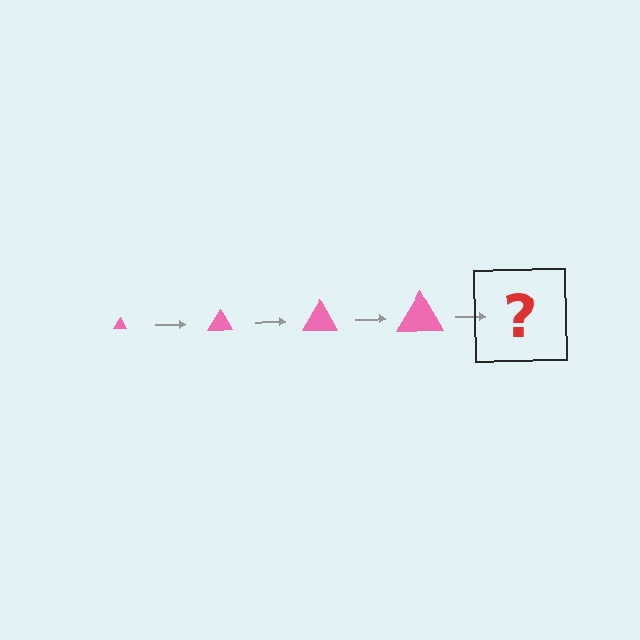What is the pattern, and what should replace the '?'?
The pattern is that the triangle gets progressively larger each step. The '?' should be a pink triangle, larger than the previous one.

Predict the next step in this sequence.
The next step is a pink triangle, larger than the previous one.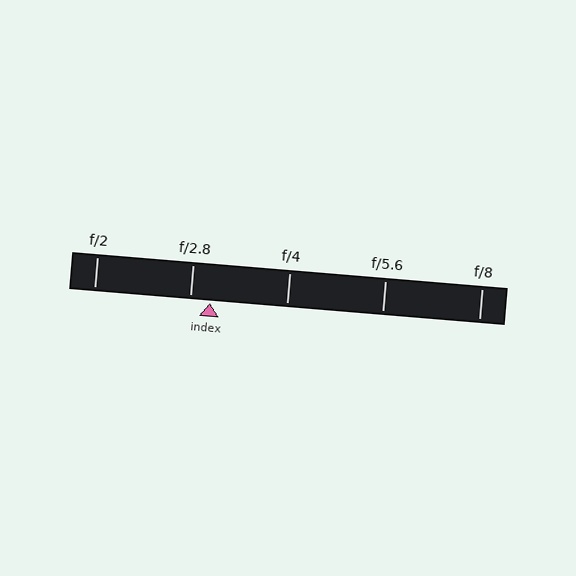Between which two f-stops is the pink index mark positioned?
The index mark is between f/2.8 and f/4.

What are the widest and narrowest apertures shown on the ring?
The widest aperture shown is f/2 and the narrowest is f/8.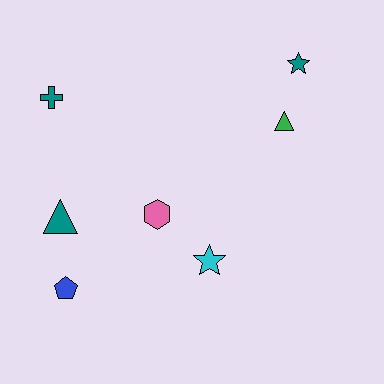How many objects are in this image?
There are 7 objects.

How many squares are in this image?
There are no squares.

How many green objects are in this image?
There is 1 green object.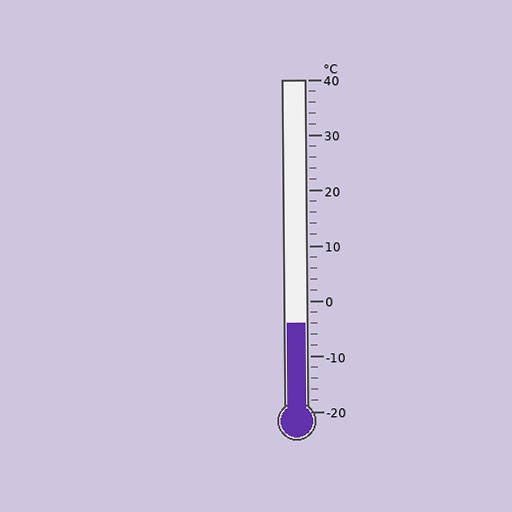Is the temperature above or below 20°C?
The temperature is below 20°C.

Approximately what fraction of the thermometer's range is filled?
The thermometer is filled to approximately 25% of its range.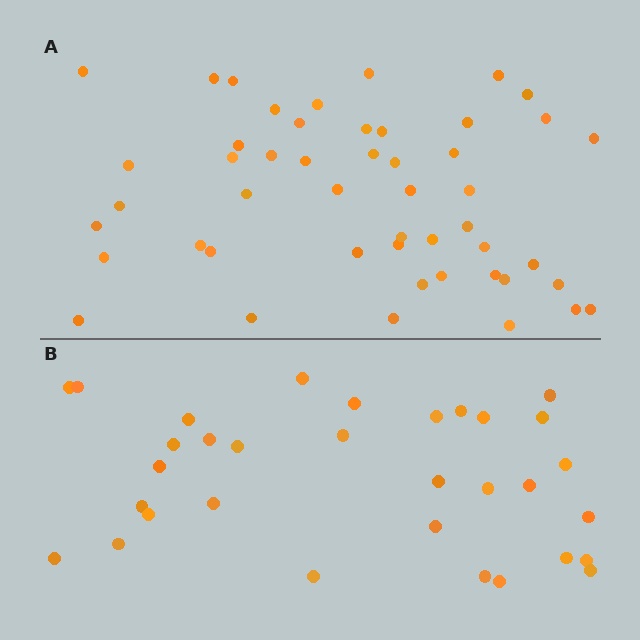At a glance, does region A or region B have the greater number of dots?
Region A (the top region) has more dots.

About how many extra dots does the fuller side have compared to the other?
Region A has approximately 15 more dots than region B.